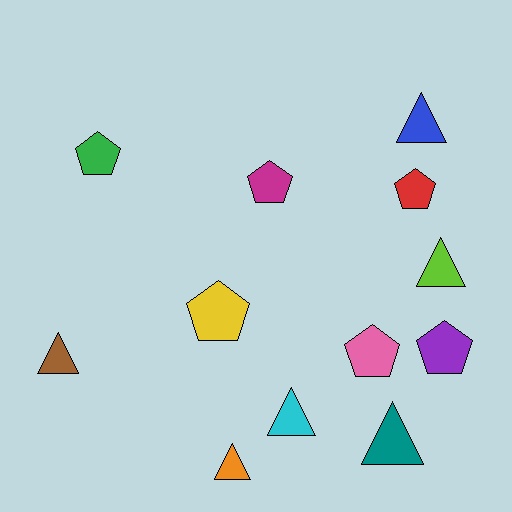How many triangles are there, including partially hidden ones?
There are 6 triangles.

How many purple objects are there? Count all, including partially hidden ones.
There is 1 purple object.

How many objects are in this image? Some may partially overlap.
There are 12 objects.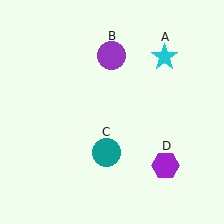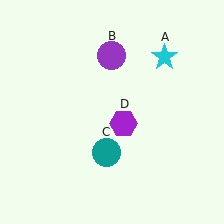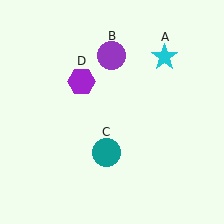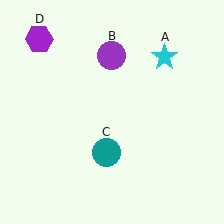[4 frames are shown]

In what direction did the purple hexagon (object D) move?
The purple hexagon (object D) moved up and to the left.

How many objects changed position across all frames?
1 object changed position: purple hexagon (object D).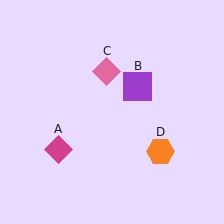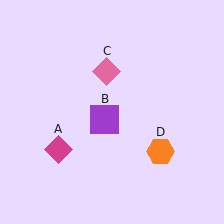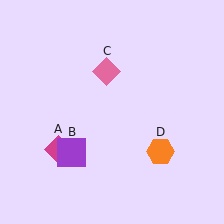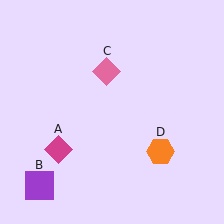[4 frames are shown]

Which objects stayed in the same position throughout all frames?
Magenta diamond (object A) and pink diamond (object C) and orange hexagon (object D) remained stationary.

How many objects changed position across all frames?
1 object changed position: purple square (object B).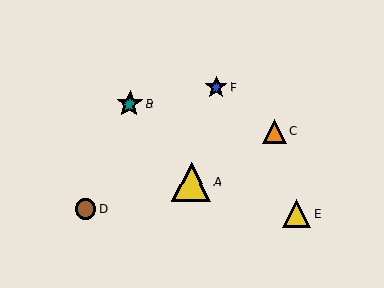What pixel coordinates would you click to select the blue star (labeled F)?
Click at (216, 88) to select the blue star F.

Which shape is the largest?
The yellow triangle (labeled A) is the largest.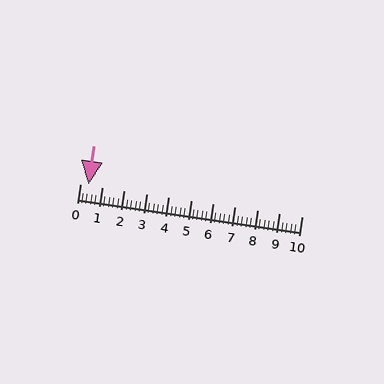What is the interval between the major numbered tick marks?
The major tick marks are spaced 1 units apart.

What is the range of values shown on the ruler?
The ruler shows values from 0 to 10.